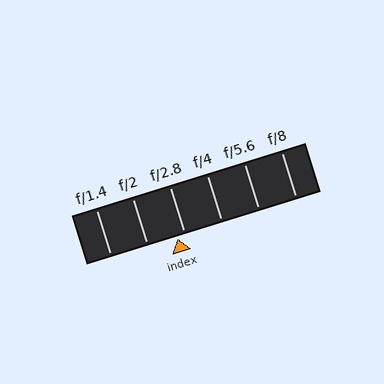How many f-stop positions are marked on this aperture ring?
There are 6 f-stop positions marked.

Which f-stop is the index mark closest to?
The index mark is closest to f/2.8.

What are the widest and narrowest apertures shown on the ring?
The widest aperture shown is f/1.4 and the narrowest is f/8.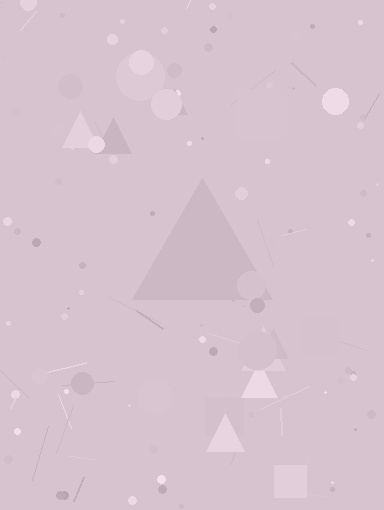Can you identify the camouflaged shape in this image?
The camouflaged shape is a triangle.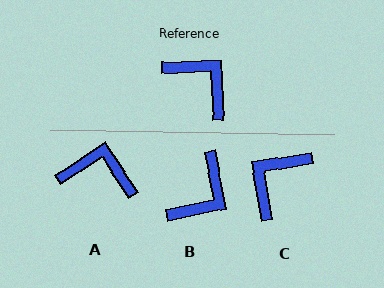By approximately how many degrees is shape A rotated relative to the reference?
Approximately 31 degrees counter-clockwise.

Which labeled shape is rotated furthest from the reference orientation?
C, about 96 degrees away.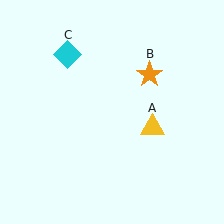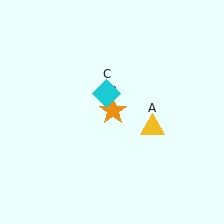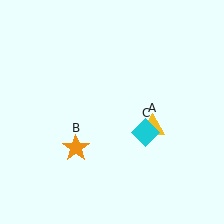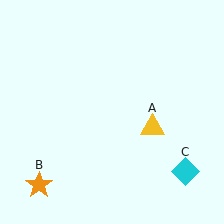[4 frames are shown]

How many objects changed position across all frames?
2 objects changed position: orange star (object B), cyan diamond (object C).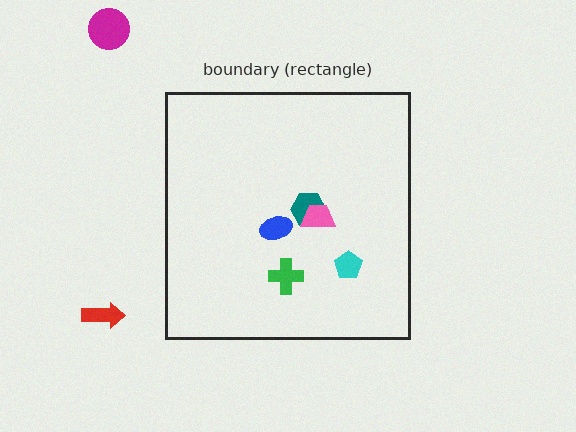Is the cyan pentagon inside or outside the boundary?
Inside.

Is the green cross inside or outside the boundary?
Inside.